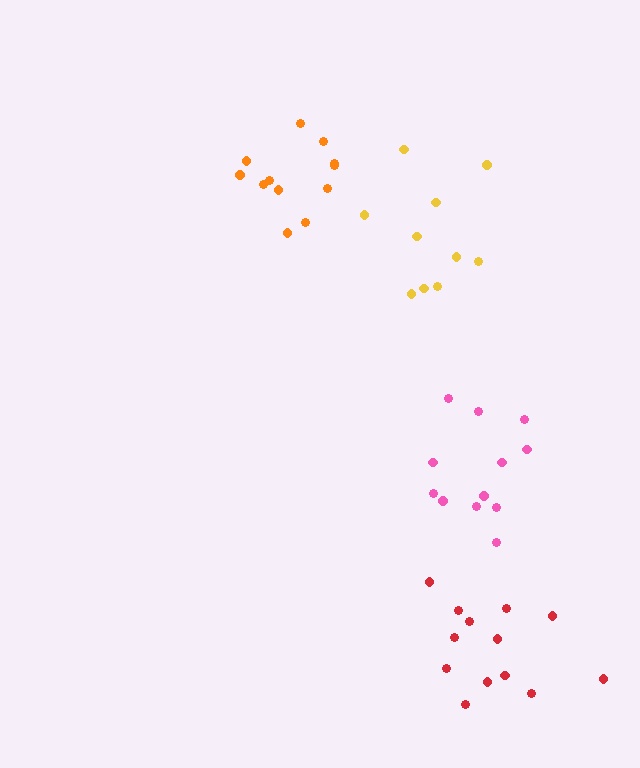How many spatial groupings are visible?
There are 4 spatial groupings.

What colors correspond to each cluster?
The clusters are colored: orange, yellow, pink, red.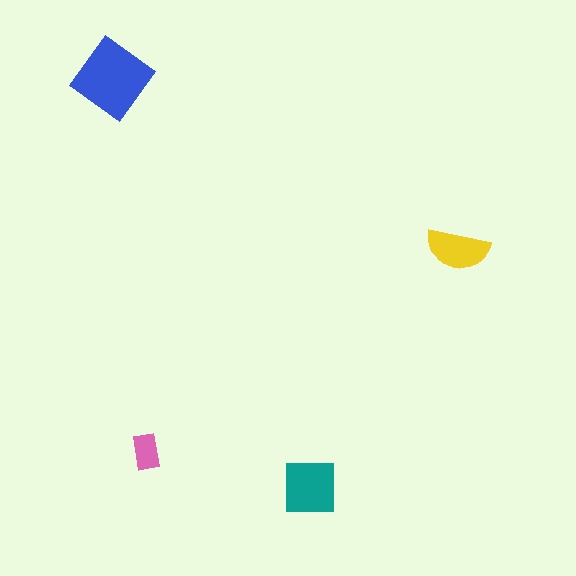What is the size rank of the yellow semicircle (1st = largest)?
3rd.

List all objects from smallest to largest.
The pink rectangle, the yellow semicircle, the teal square, the blue diamond.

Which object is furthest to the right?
The yellow semicircle is rightmost.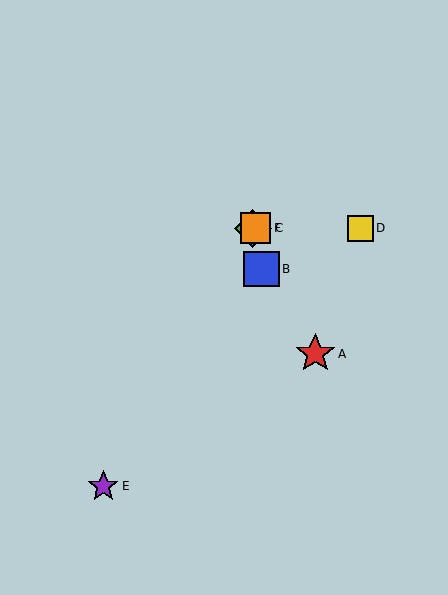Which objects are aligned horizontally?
Objects C, D, F are aligned horizontally.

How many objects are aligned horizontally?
3 objects (C, D, F) are aligned horizontally.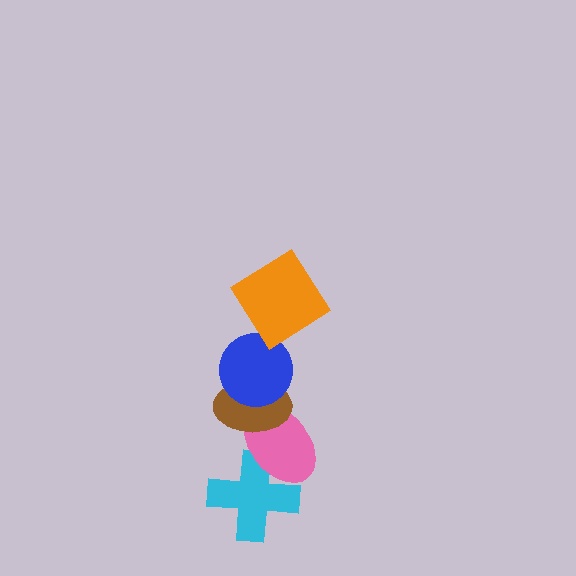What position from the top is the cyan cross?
The cyan cross is 5th from the top.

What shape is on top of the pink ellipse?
The brown ellipse is on top of the pink ellipse.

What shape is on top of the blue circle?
The orange diamond is on top of the blue circle.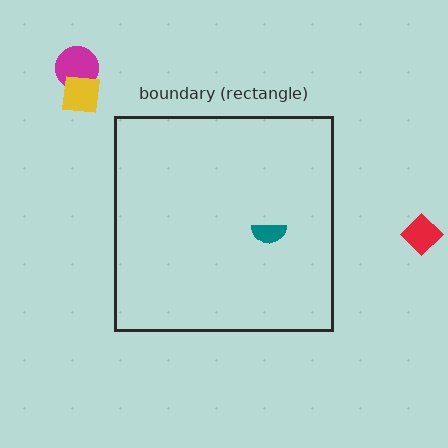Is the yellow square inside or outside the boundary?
Outside.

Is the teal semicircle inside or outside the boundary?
Inside.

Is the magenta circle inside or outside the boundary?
Outside.